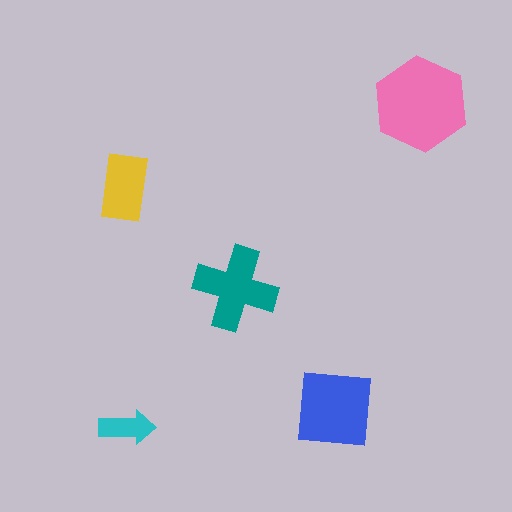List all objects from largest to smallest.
The pink hexagon, the blue square, the teal cross, the yellow rectangle, the cyan arrow.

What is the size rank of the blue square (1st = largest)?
2nd.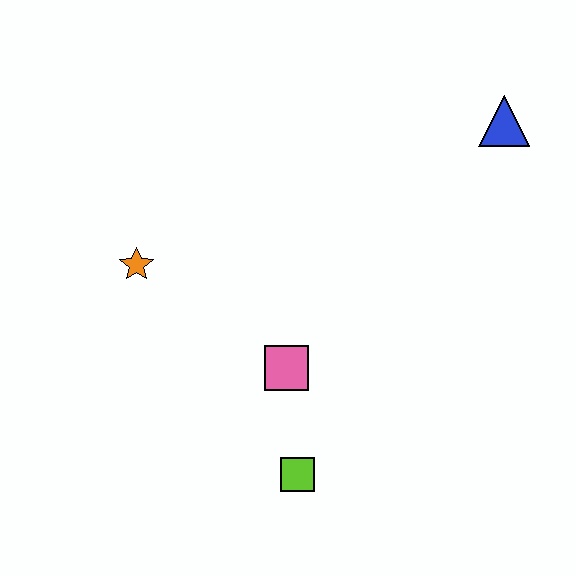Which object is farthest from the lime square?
The blue triangle is farthest from the lime square.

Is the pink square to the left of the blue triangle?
Yes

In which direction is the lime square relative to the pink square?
The lime square is below the pink square.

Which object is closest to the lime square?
The pink square is closest to the lime square.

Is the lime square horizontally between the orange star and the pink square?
No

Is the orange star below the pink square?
No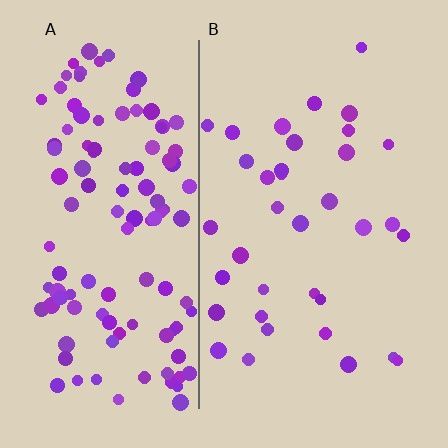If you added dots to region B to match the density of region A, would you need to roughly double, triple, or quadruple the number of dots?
Approximately triple.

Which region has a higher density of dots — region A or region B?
A (the left).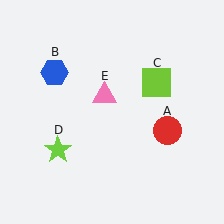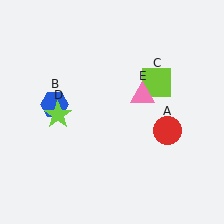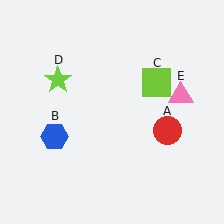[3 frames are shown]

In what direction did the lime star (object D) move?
The lime star (object D) moved up.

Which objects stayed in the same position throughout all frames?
Red circle (object A) and lime square (object C) remained stationary.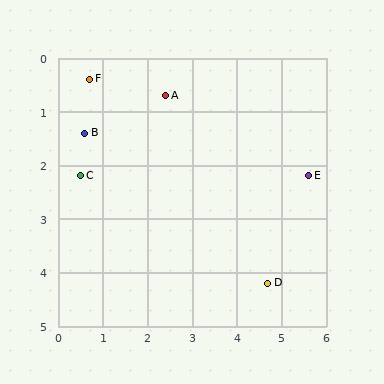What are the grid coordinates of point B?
Point B is at approximately (0.6, 1.4).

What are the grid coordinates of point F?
Point F is at approximately (0.7, 0.4).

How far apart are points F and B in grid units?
Points F and B are about 1.0 grid units apart.